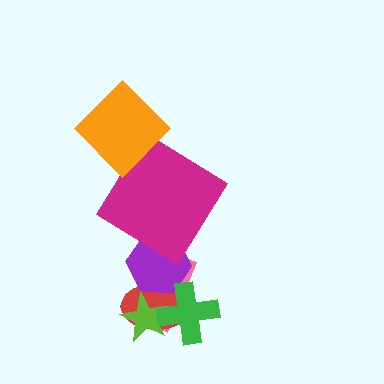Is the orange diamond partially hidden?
No, no other shape covers it.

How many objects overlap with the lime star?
3 objects overlap with the lime star.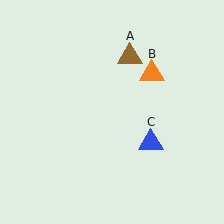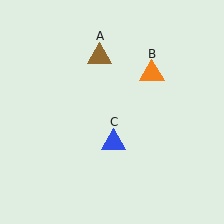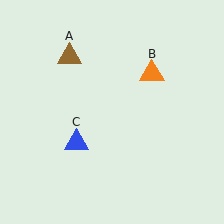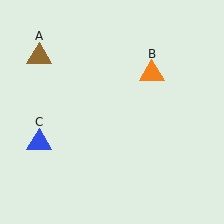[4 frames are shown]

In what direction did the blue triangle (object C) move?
The blue triangle (object C) moved left.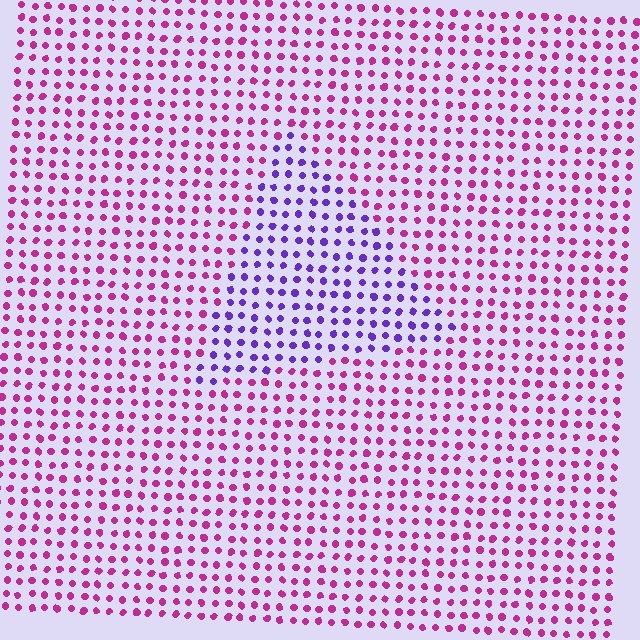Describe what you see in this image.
The image is filled with small magenta elements in a uniform arrangement. A triangle-shaped region is visible where the elements are tinted to a slightly different hue, forming a subtle color boundary.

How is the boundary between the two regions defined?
The boundary is defined purely by a slight shift in hue (about 53 degrees). Spacing, size, and orientation are identical on both sides.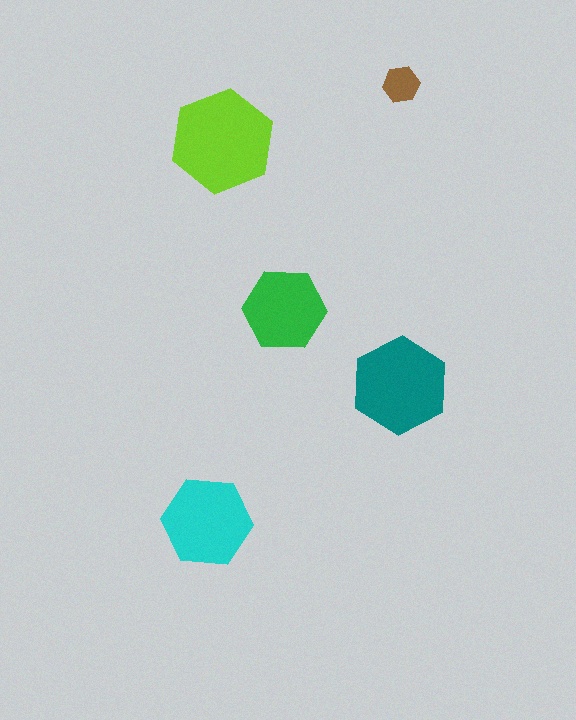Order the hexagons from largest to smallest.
the lime one, the teal one, the cyan one, the green one, the brown one.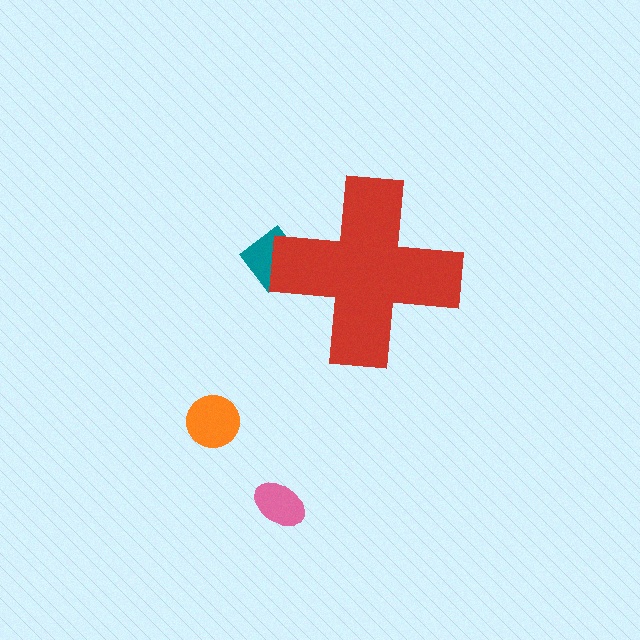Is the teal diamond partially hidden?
Yes, the teal diamond is partially hidden behind the red cross.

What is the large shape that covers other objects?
A red cross.